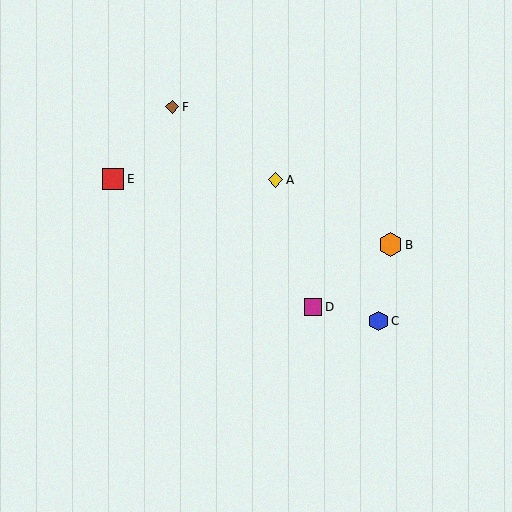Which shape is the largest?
The orange hexagon (labeled B) is the largest.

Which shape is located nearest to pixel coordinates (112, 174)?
The red square (labeled E) at (113, 179) is nearest to that location.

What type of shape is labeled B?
Shape B is an orange hexagon.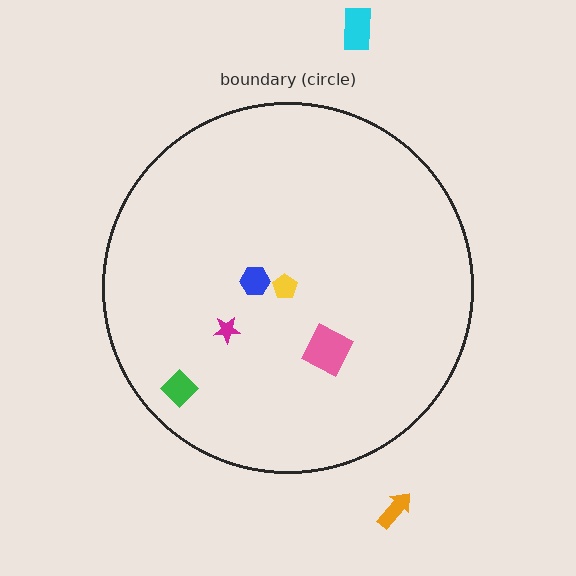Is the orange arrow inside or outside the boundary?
Outside.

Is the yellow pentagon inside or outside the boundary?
Inside.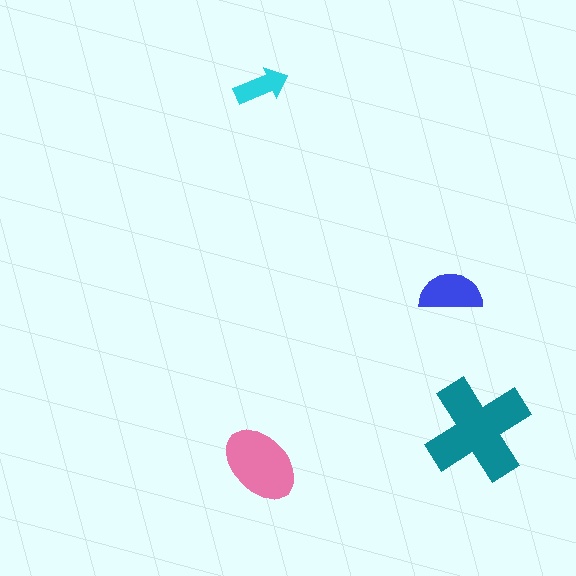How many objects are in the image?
There are 4 objects in the image.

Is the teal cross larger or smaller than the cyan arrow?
Larger.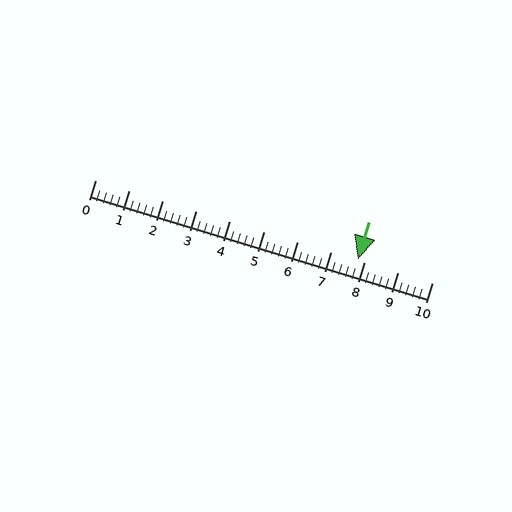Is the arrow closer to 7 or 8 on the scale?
The arrow is closer to 8.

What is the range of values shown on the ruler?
The ruler shows values from 0 to 10.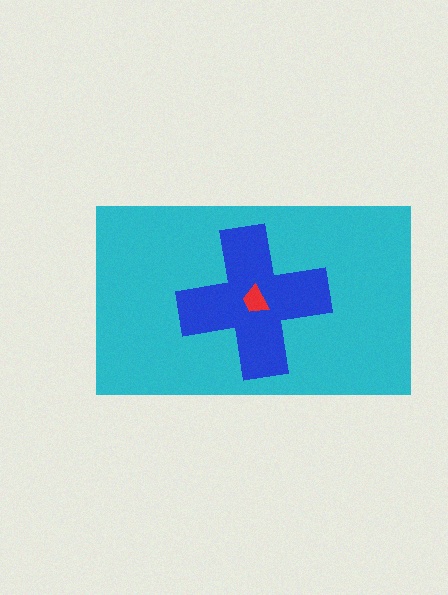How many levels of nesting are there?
3.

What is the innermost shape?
The red trapezoid.